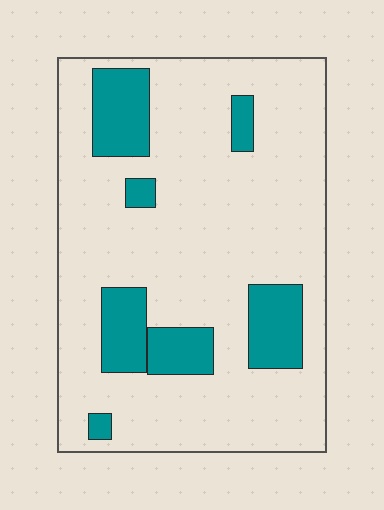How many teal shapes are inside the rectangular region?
7.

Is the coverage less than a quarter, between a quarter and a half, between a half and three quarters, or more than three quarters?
Less than a quarter.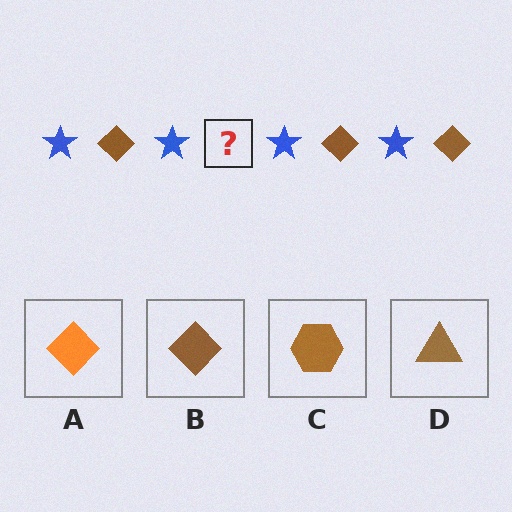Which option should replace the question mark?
Option B.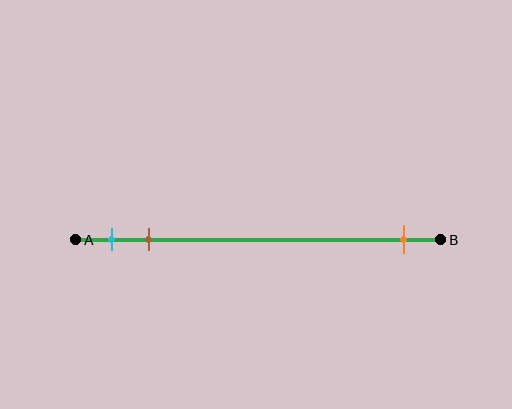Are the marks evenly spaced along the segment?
No, the marks are not evenly spaced.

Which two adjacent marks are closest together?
The cyan and brown marks are the closest adjacent pair.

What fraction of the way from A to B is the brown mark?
The brown mark is approximately 20% (0.2) of the way from A to B.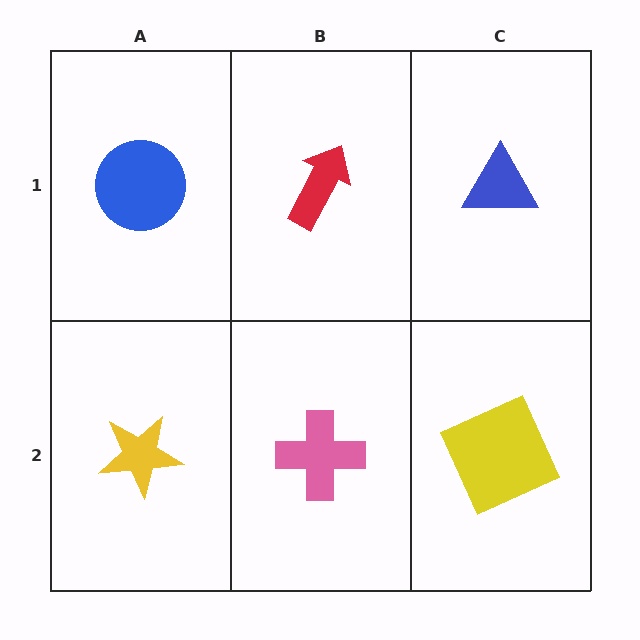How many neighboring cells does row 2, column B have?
3.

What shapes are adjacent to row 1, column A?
A yellow star (row 2, column A), a red arrow (row 1, column B).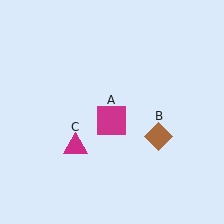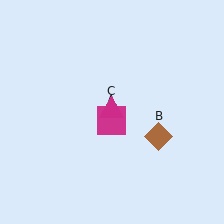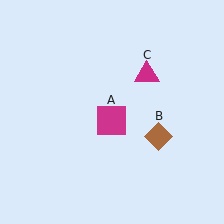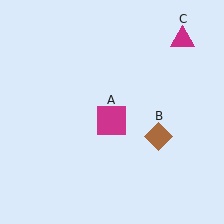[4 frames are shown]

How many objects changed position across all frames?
1 object changed position: magenta triangle (object C).